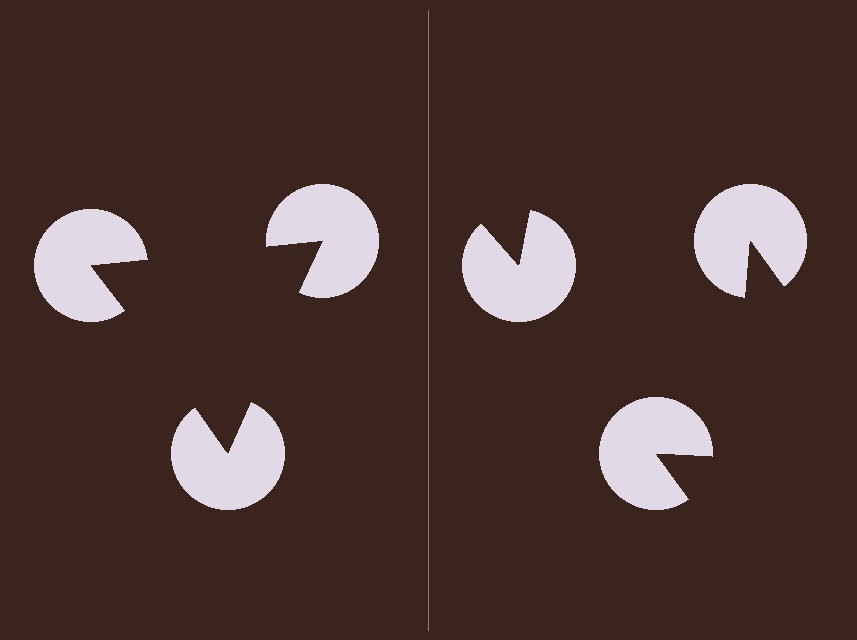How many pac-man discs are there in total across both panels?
6 — 3 on each side.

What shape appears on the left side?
An illusory triangle.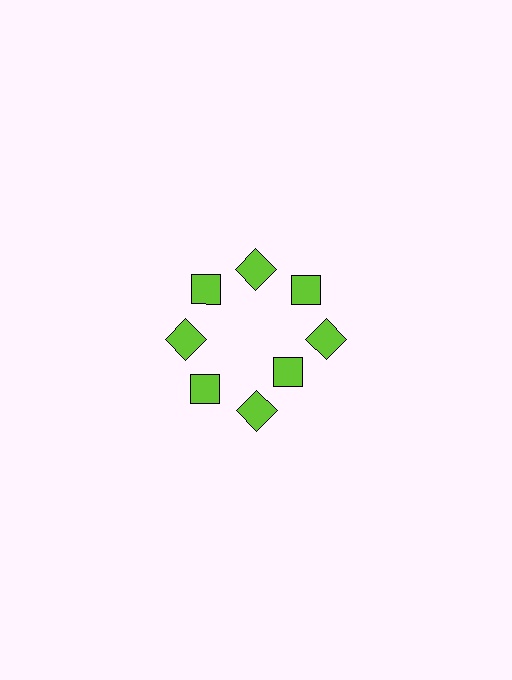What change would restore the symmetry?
The symmetry would be restored by moving it outward, back onto the ring so that all 8 squares sit at equal angles and equal distance from the center.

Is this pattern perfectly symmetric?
No. The 8 lime squares are arranged in a ring, but one element near the 4 o'clock position is pulled inward toward the center, breaking the 8-fold rotational symmetry.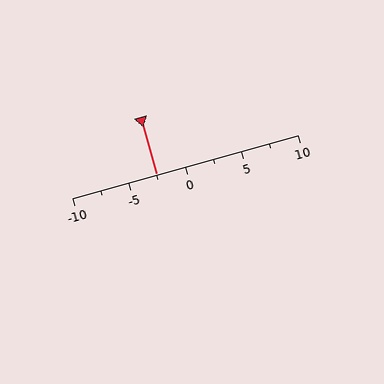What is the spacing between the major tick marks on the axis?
The major ticks are spaced 5 apart.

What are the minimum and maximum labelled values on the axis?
The axis runs from -10 to 10.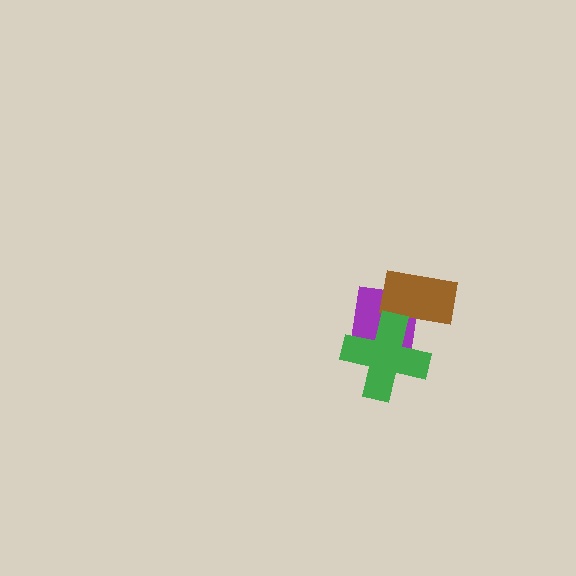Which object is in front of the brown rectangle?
The green cross is in front of the brown rectangle.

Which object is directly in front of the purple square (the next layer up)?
The brown rectangle is directly in front of the purple square.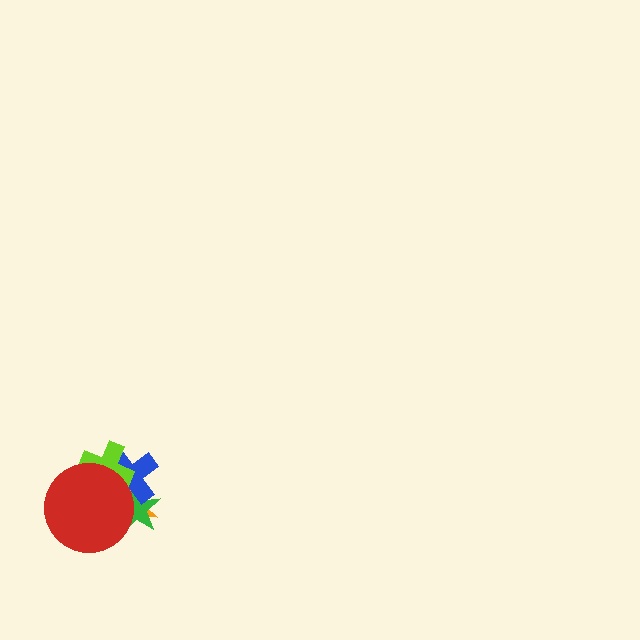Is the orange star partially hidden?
Yes, it is partially covered by another shape.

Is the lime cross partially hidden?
Yes, it is partially covered by another shape.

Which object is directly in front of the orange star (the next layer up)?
The green star is directly in front of the orange star.